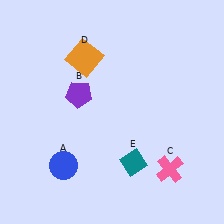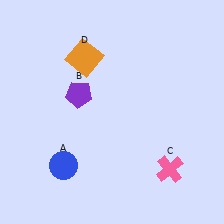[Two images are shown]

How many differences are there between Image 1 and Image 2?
There is 1 difference between the two images.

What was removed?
The teal diamond (E) was removed in Image 2.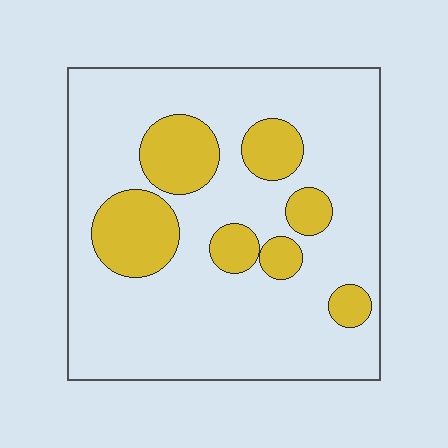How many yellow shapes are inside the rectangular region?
7.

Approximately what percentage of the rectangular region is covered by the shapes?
Approximately 20%.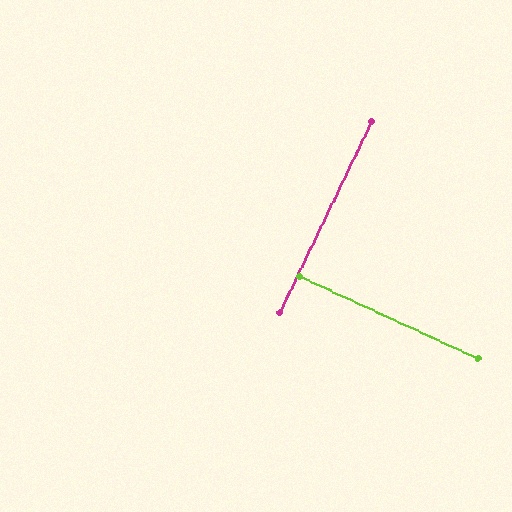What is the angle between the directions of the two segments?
Approximately 89 degrees.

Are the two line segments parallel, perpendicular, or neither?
Perpendicular — they meet at approximately 89°.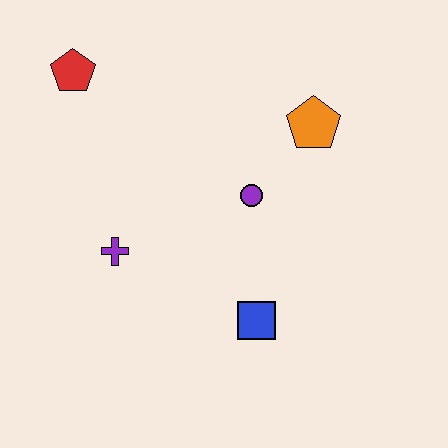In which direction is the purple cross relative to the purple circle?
The purple cross is to the left of the purple circle.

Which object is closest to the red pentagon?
The purple cross is closest to the red pentagon.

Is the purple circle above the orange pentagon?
No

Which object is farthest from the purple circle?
The red pentagon is farthest from the purple circle.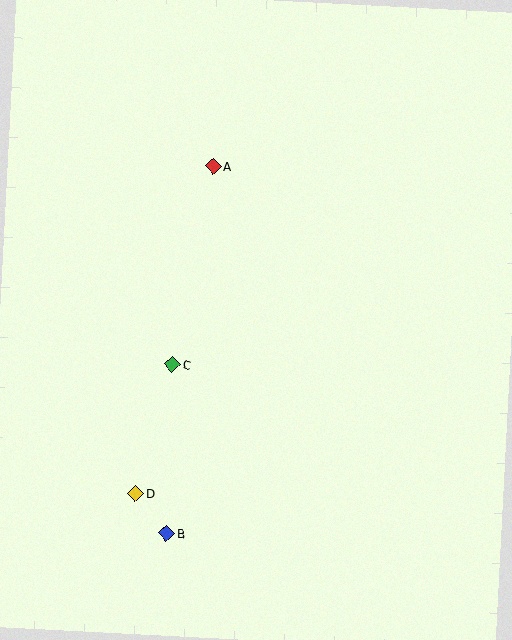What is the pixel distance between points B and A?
The distance between B and A is 370 pixels.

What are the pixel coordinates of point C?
Point C is at (172, 364).